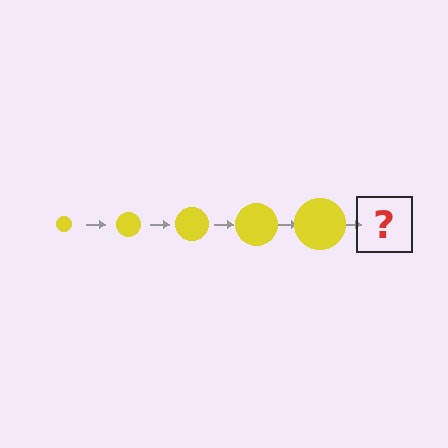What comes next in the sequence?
The next element should be a yellow circle, larger than the previous one.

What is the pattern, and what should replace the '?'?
The pattern is that the circle gets progressively larger each step. The '?' should be a yellow circle, larger than the previous one.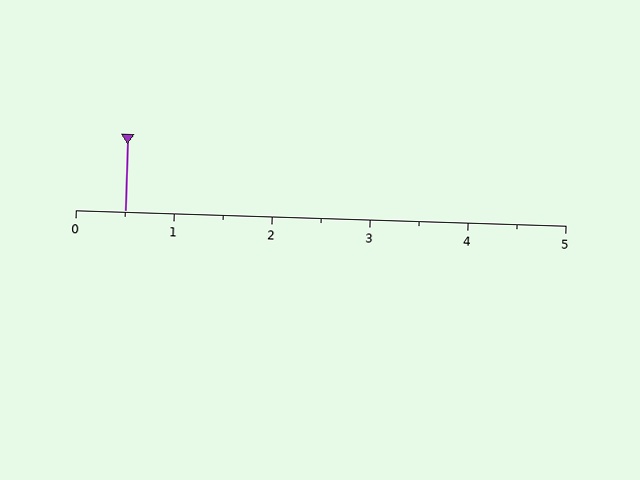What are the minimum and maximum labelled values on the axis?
The axis runs from 0 to 5.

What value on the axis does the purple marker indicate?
The marker indicates approximately 0.5.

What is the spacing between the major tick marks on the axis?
The major ticks are spaced 1 apart.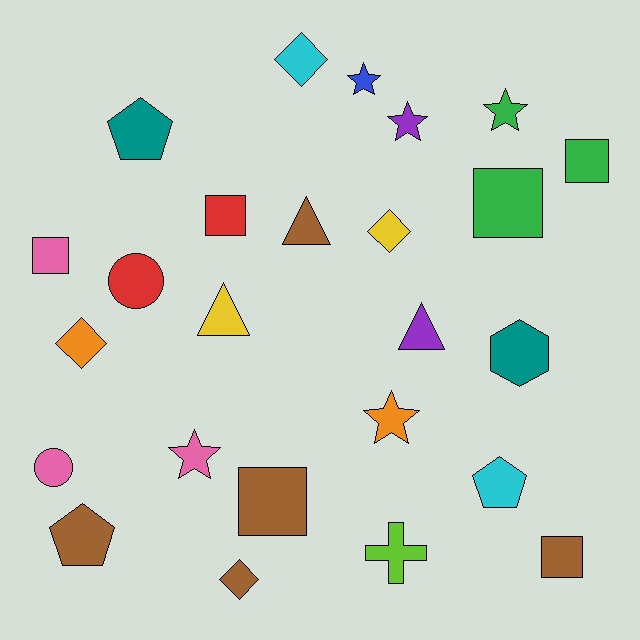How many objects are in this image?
There are 25 objects.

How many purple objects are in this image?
There are 2 purple objects.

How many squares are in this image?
There are 6 squares.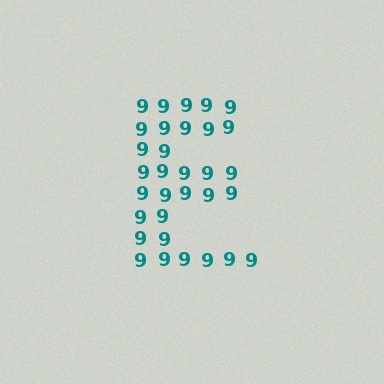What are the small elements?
The small elements are digit 9's.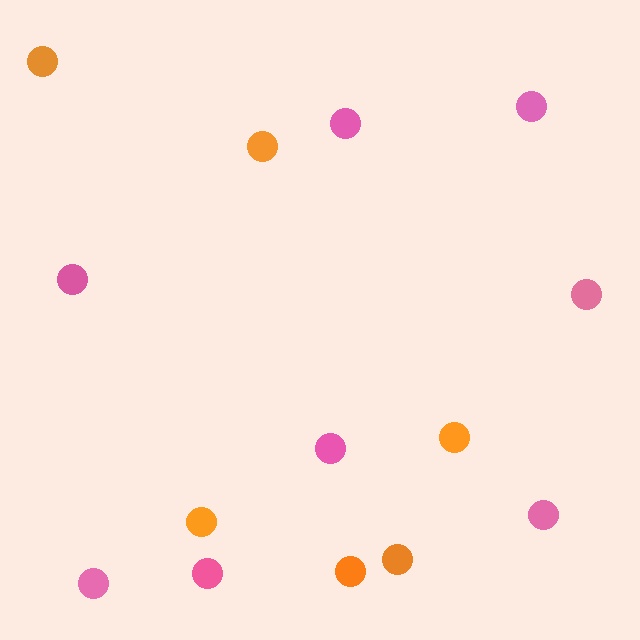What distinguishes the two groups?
There are 2 groups: one group of orange circles (6) and one group of pink circles (8).